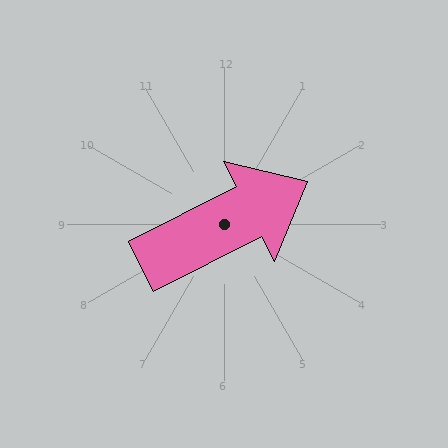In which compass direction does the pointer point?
Northeast.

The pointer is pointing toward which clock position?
Roughly 2 o'clock.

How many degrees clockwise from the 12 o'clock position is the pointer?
Approximately 63 degrees.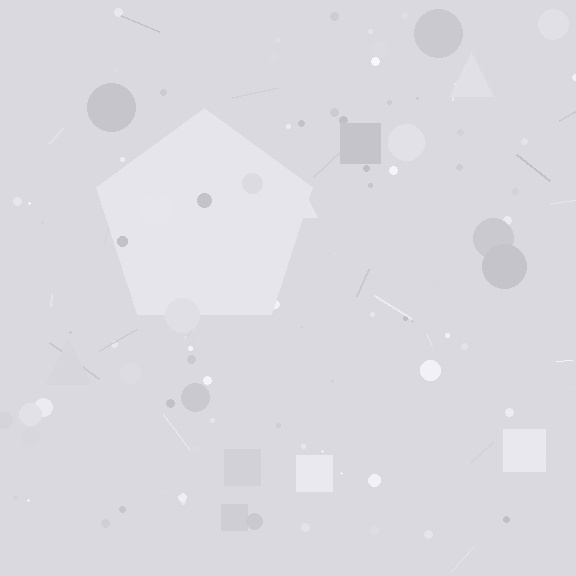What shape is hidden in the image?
A pentagon is hidden in the image.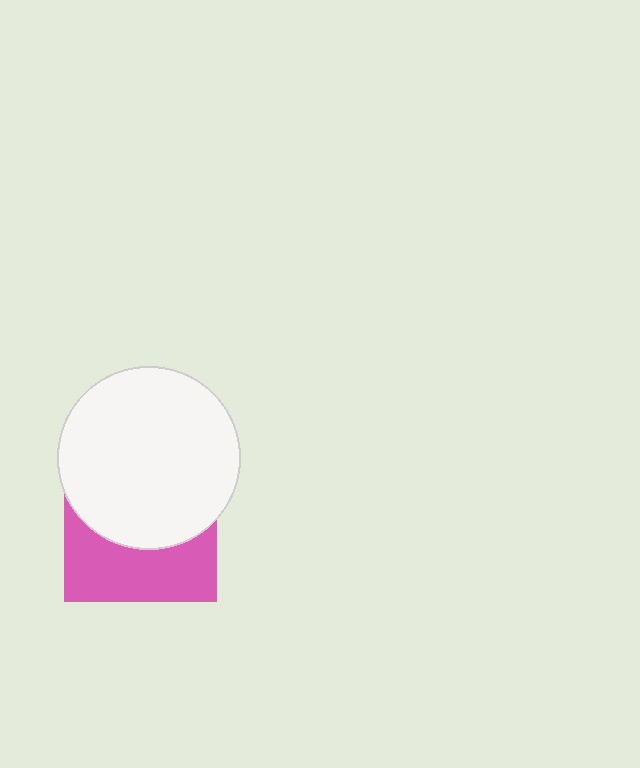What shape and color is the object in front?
The object in front is a white circle.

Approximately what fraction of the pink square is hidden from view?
Roughly 57% of the pink square is hidden behind the white circle.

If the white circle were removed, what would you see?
You would see the complete pink square.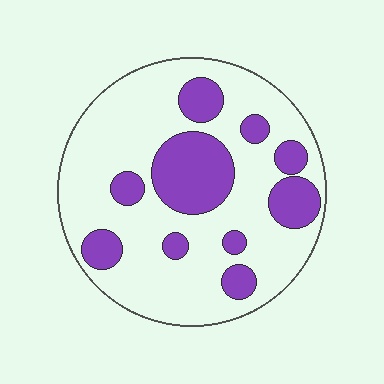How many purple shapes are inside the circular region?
10.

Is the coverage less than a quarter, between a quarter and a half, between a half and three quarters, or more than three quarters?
Between a quarter and a half.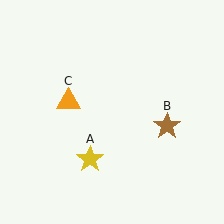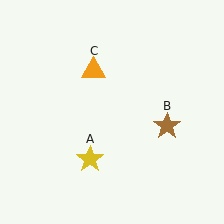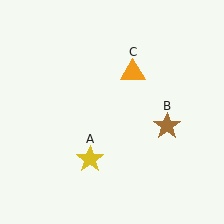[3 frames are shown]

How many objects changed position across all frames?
1 object changed position: orange triangle (object C).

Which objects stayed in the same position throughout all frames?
Yellow star (object A) and brown star (object B) remained stationary.